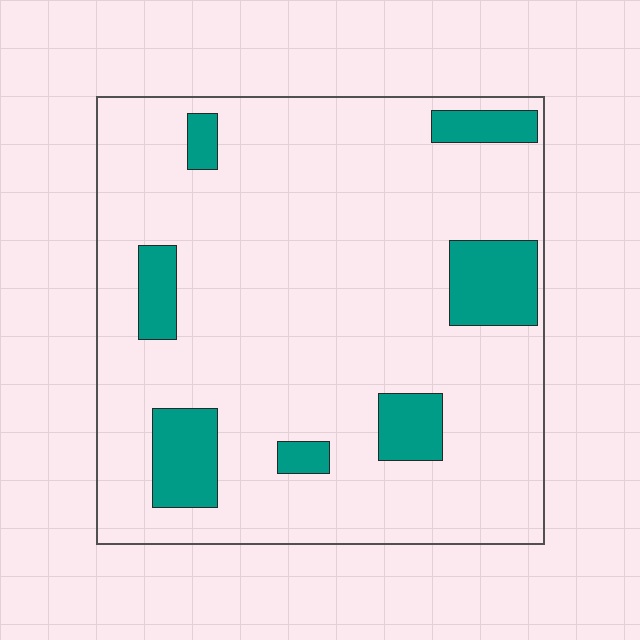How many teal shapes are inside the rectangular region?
7.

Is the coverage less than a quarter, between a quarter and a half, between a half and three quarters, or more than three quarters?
Less than a quarter.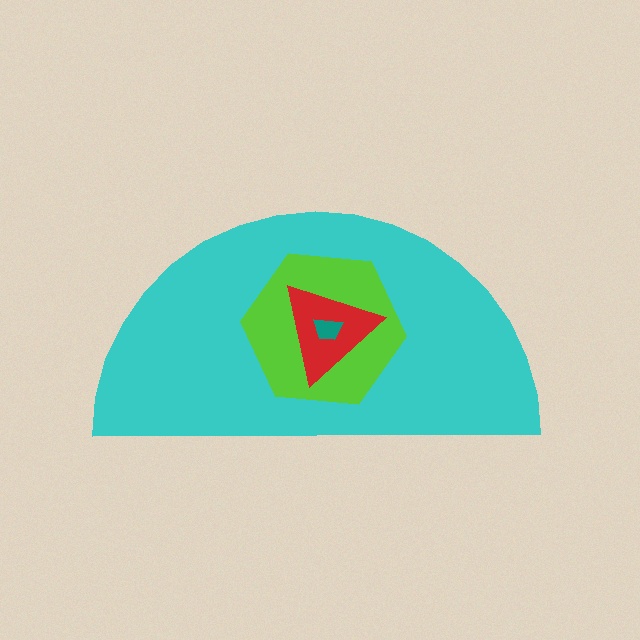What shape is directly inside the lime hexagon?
The red triangle.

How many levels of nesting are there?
4.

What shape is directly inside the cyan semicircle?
The lime hexagon.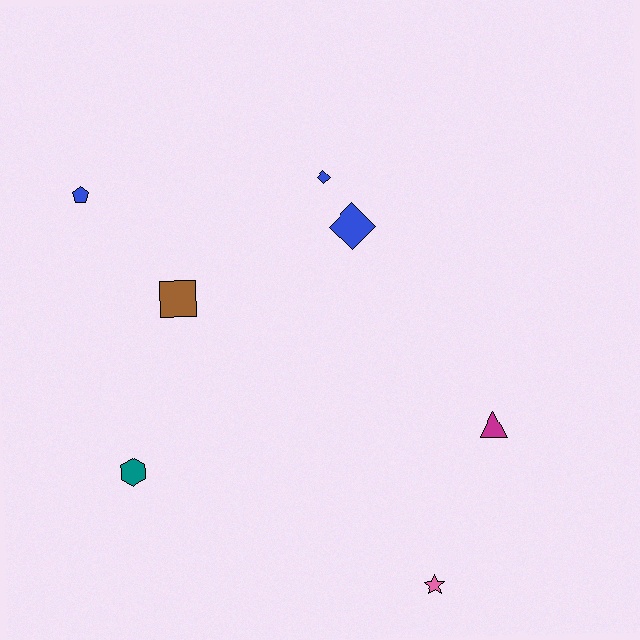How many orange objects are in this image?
There are no orange objects.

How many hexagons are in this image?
There is 1 hexagon.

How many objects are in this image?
There are 7 objects.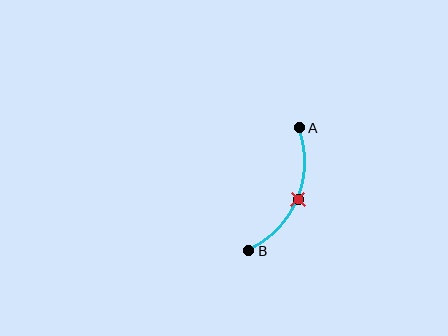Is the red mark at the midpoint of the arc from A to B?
Yes. The red mark lies on the arc at equal arc-length from both A and B — it is the arc midpoint.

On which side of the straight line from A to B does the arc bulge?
The arc bulges to the right of the straight line connecting A and B.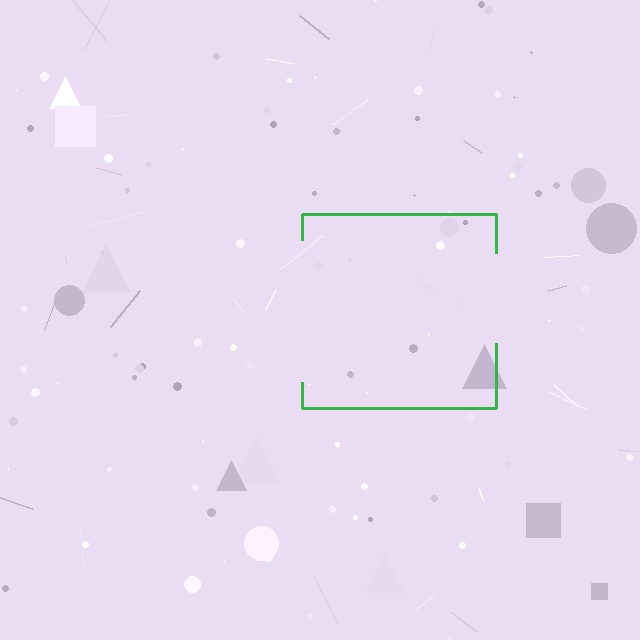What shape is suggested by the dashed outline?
The dashed outline suggests a square.